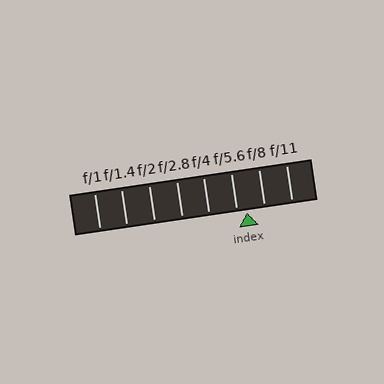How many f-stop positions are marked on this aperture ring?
There are 8 f-stop positions marked.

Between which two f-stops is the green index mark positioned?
The index mark is between f/5.6 and f/8.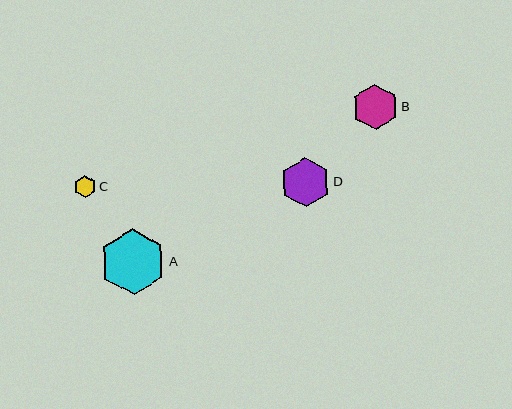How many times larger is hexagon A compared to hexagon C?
Hexagon A is approximately 3.0 times the size of hexagon C.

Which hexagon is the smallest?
Hexagon C is the smallest with a size of approximately 22 pixels.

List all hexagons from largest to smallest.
From largest to smallest: A, D, B, C.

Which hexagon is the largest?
Hexagon A is the largest with a size of approximately 66 pixels.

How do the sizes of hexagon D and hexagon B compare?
Hexagon D and hexagon B are approximately the same size.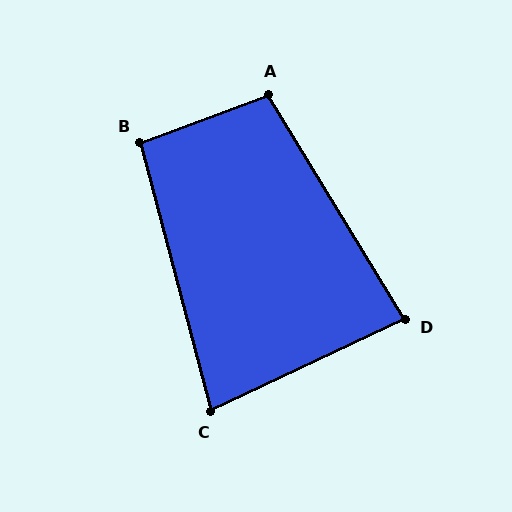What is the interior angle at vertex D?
Approximately 84 degrees (acute).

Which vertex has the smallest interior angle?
C, at approximately 79 degrees.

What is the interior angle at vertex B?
Approximately 96 degrees (obtuse).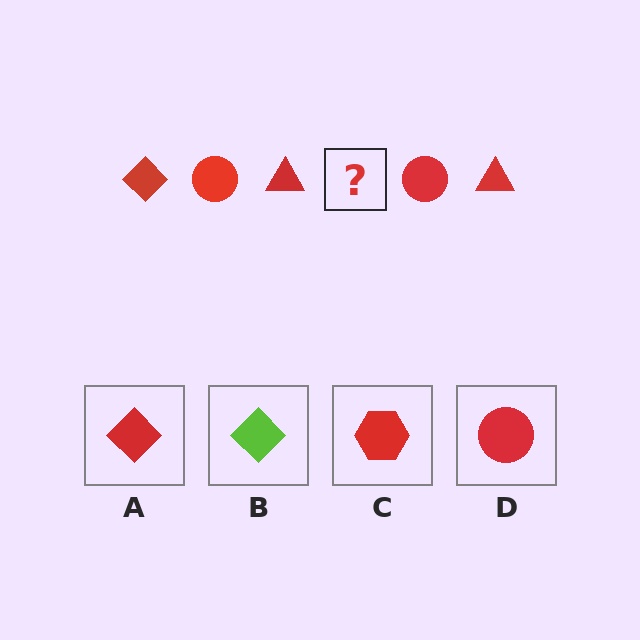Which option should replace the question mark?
Option A.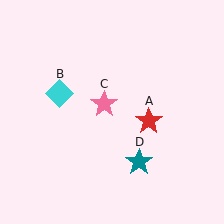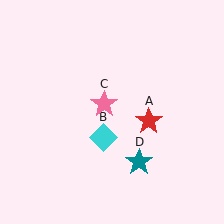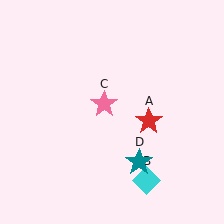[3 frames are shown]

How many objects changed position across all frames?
1 object changed position: cyan diamond (object B).